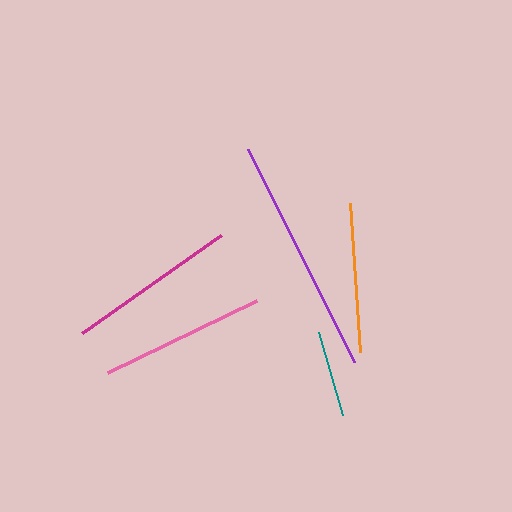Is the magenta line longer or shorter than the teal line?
The magenta line is longer than the teal line.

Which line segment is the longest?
The purple line is the longest at approximately 237 pixels.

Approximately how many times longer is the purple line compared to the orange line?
The purple line is approximately 1.6 times the length of the orange line.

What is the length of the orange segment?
The orange segment is approximately 149 pixels long.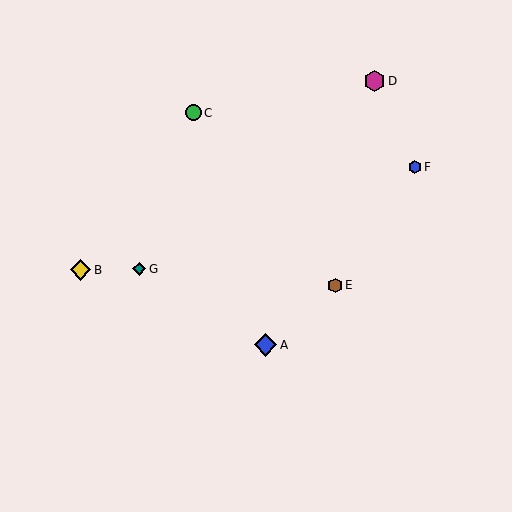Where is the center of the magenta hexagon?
The center of the magenta hexagon is at (375, 81).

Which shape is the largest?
The blue diamond (labeled A) is the largest.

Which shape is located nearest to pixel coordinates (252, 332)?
The blue diamond (labeled A) at (265, 345) is nearest to that location.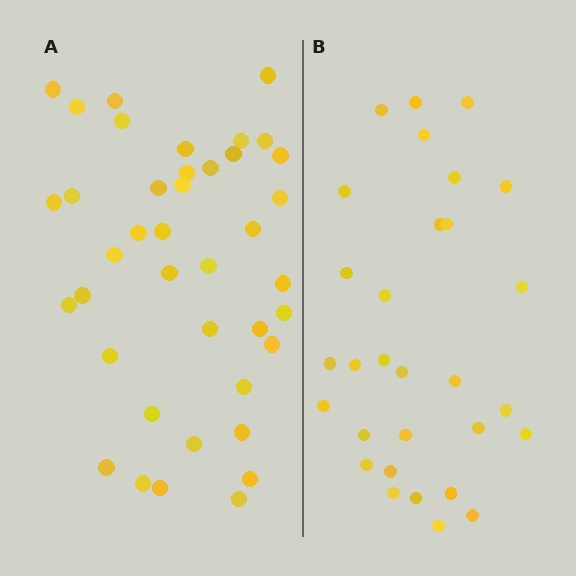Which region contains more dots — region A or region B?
Region A (the left region) has more dots.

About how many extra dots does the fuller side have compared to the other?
Region A has roughly 10 or so more dots than region B.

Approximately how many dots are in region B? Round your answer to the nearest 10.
About 30 dots.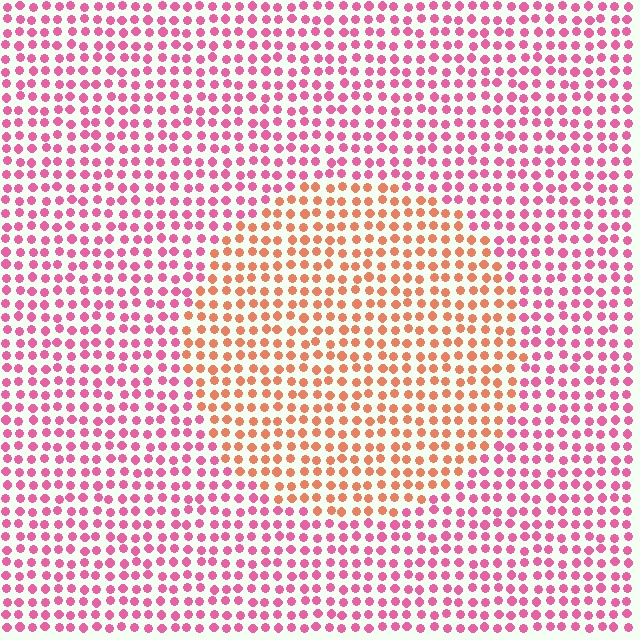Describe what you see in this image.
The image is filled with small pink elements in a uniform arrangement. A circle-shaped region is visible where the elements are tinted to a slightly different hue, forming a subtle color boundary.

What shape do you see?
I see a circle.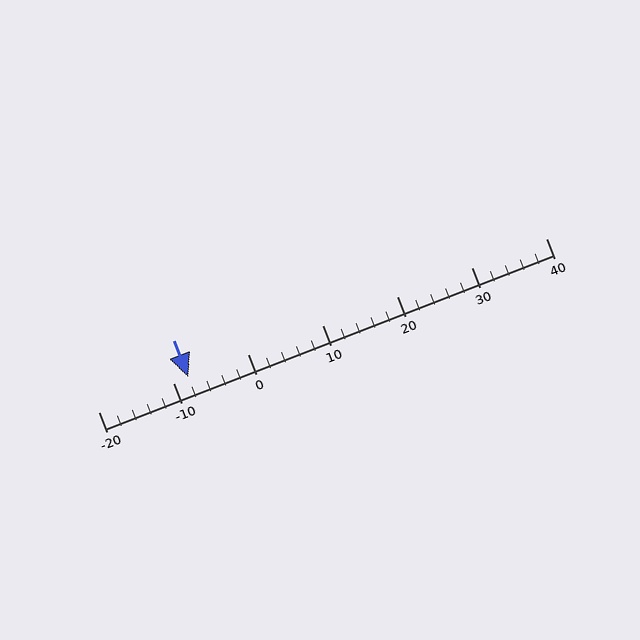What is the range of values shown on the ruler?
The ruler shows values from -20 to 40.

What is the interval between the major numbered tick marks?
The major tick marks are spaced 10 units apart.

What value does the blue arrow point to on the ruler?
The blue arrow points to approximately -8.